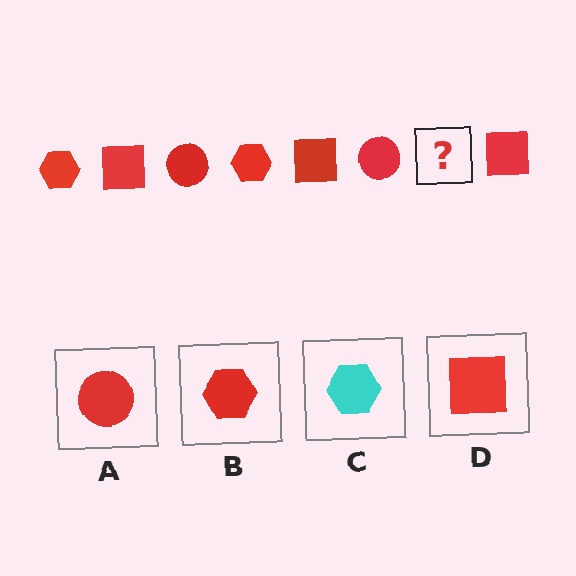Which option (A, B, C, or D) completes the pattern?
B.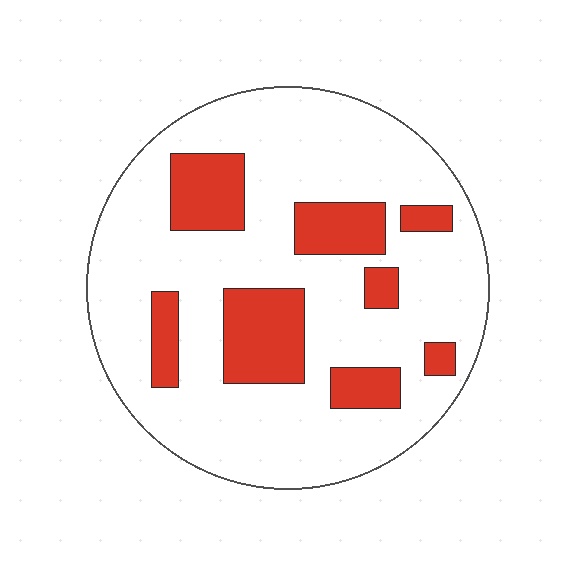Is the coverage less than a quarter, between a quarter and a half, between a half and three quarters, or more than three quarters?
Less than a quarter.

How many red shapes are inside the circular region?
8.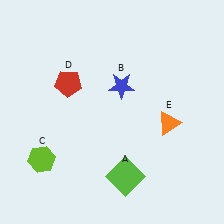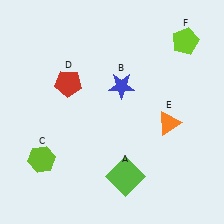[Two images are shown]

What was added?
A lime pentagon (F) was added in Image 2.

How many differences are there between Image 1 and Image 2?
There is 1 difference between the two images.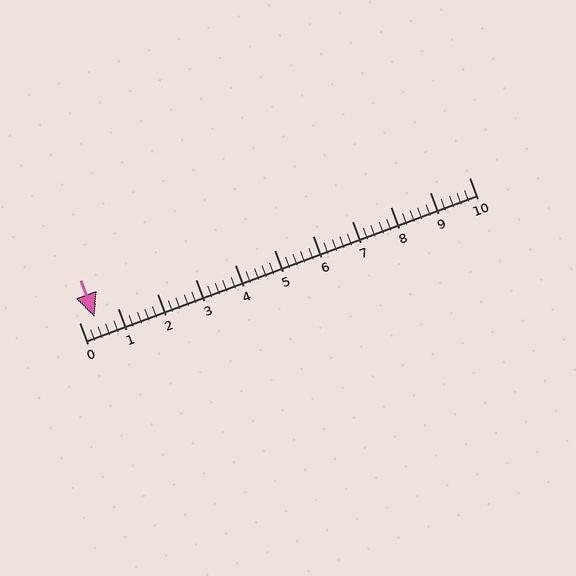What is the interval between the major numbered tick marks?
The major tick marks are spaced 1 units apart.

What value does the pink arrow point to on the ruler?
The pink arrow points to approximately 0.4.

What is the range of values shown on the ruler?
The ruler shows values from 0 to 10.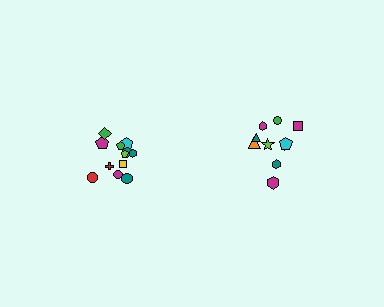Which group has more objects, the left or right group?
The left group.